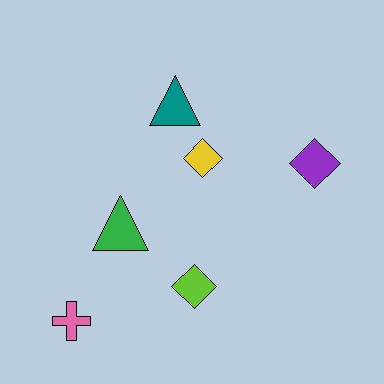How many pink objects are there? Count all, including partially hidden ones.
There is 1 pink object.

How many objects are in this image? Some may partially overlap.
There are 6 objects.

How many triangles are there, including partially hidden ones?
There are 2 triangles.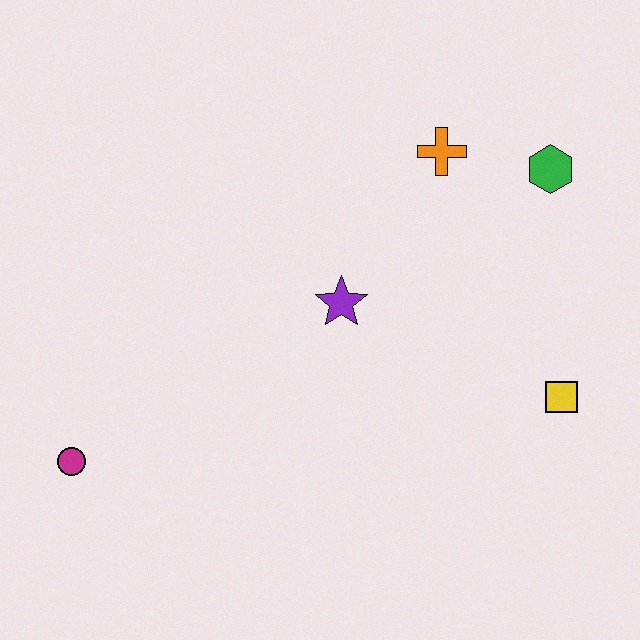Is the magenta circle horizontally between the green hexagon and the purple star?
No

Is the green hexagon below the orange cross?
Yes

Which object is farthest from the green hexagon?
The magenta circle is farthest from the green hexagon.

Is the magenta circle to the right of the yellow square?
No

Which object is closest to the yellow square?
The green hexagon is closest to the yellow square.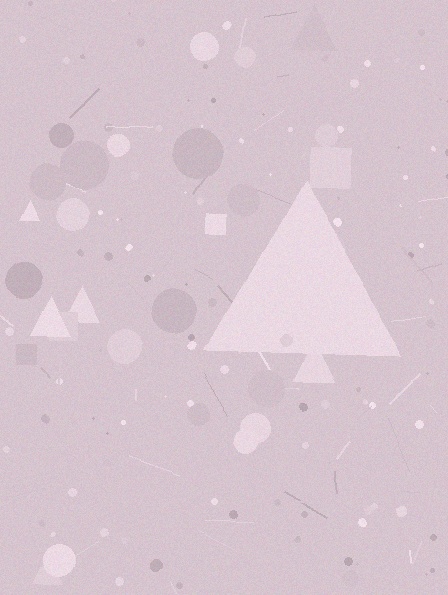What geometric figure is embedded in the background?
A triangle is embedded in the background.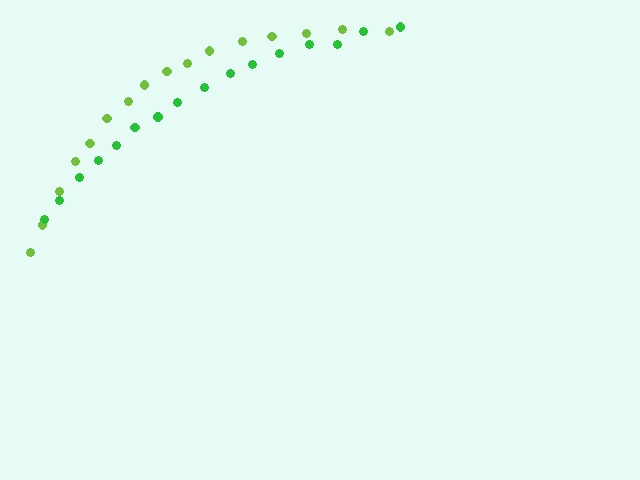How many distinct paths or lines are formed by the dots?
There are 2 distinct paths.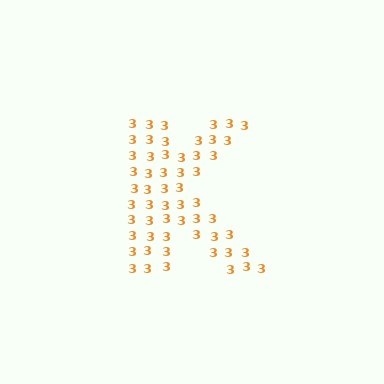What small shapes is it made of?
It is made of small digit 3's.